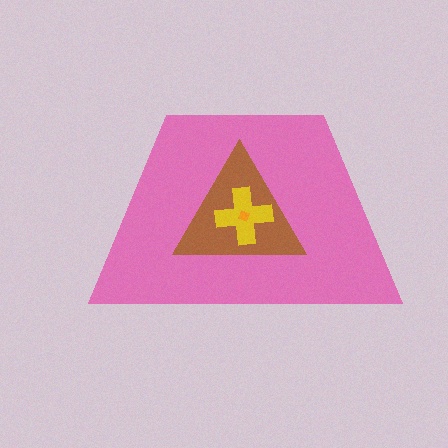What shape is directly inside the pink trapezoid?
The brown triangle.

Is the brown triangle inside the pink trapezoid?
Yes.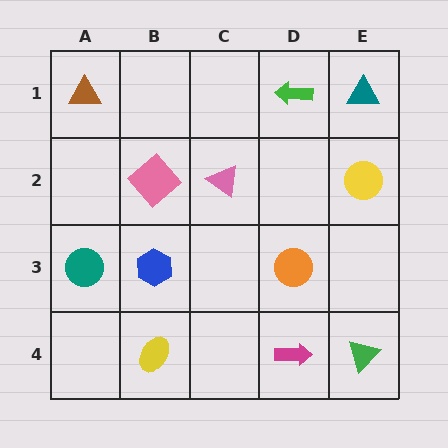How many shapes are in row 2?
3 shapes.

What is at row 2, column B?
A pink diamond.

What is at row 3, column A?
A teal circle.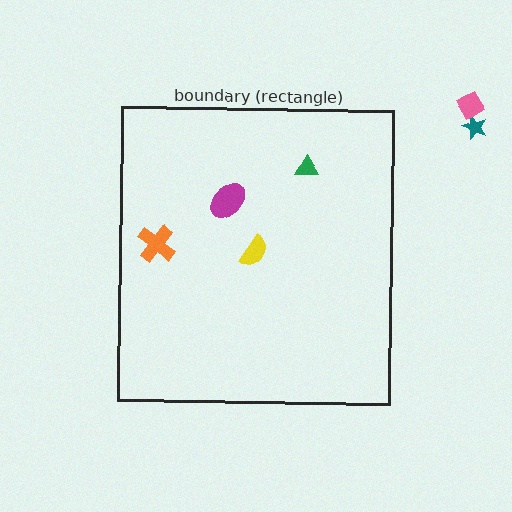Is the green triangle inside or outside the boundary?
Inside.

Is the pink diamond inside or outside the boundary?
Outside.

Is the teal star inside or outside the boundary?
Outside.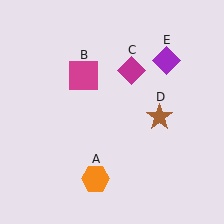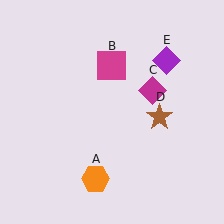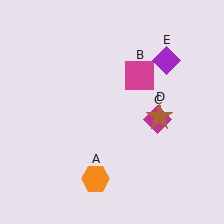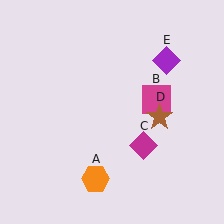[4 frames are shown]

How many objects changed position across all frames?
2 objects changed position: magenta square (object B), magenta diamond (object C).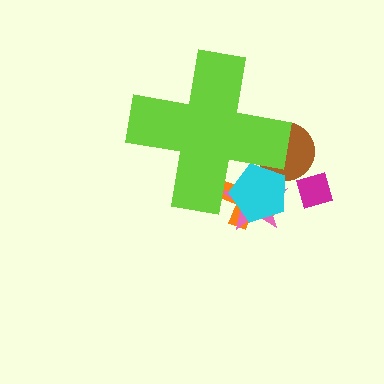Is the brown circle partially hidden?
Yes, the brown circle is partially hidden behind the lime cross.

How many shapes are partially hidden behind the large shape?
4 shapes are partially hidden.